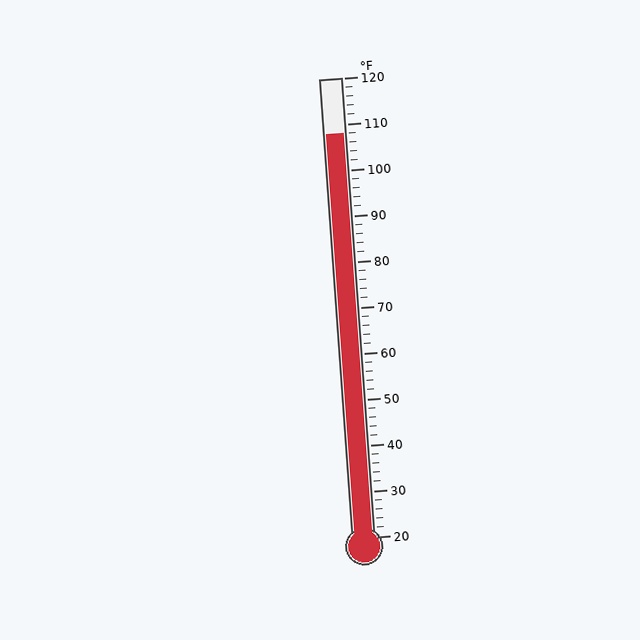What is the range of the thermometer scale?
The thermometer scale ranges from 20°F to 120°F.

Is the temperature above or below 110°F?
The temperature is below 110°F.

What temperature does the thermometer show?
The thermometer shows approximately 108°F.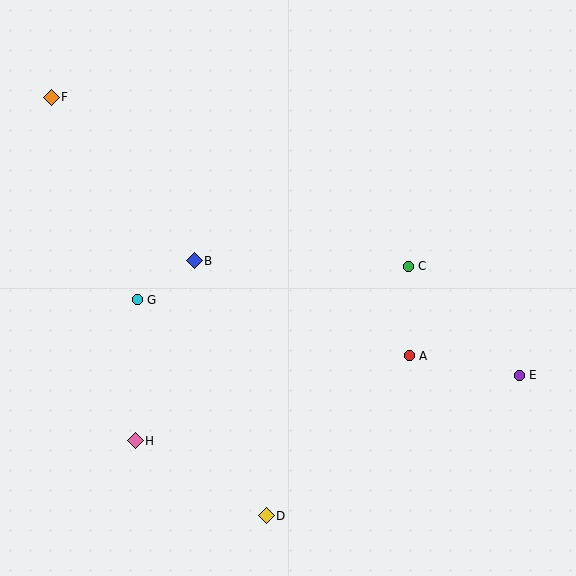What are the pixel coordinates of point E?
Point E is at (519, 375).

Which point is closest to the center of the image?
Point B at (194, 261) is closest to the center.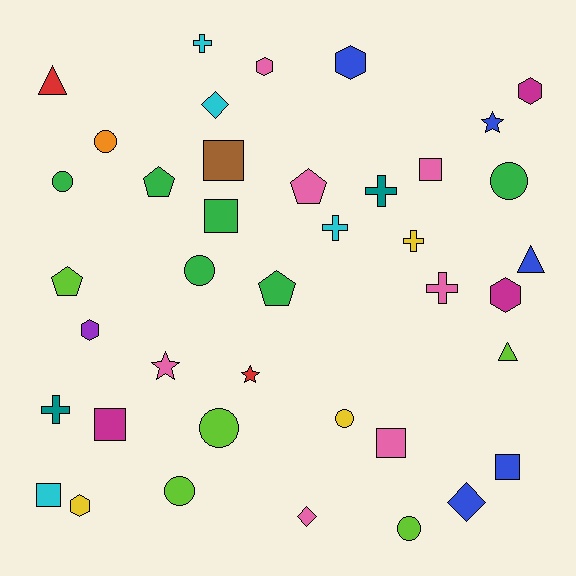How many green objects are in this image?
There are 6 green objects.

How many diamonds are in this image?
There are 3 diamonds.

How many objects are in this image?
There are 40 objects.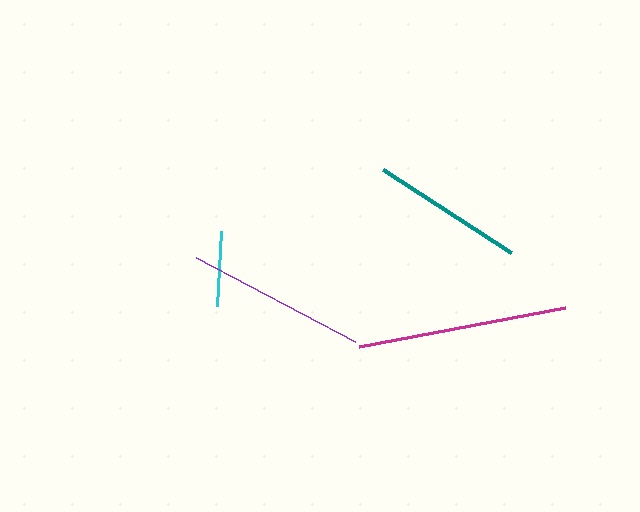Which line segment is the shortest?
The cyan line is the shortest at approximately 75 pixels.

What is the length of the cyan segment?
The cyan segment is approximately 75 pixels long.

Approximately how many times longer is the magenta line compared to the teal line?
The magenta line is approximately 1.4 times the length of the teal line.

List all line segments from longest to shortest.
From longest to shortest: magenta, purple, teal, cyan.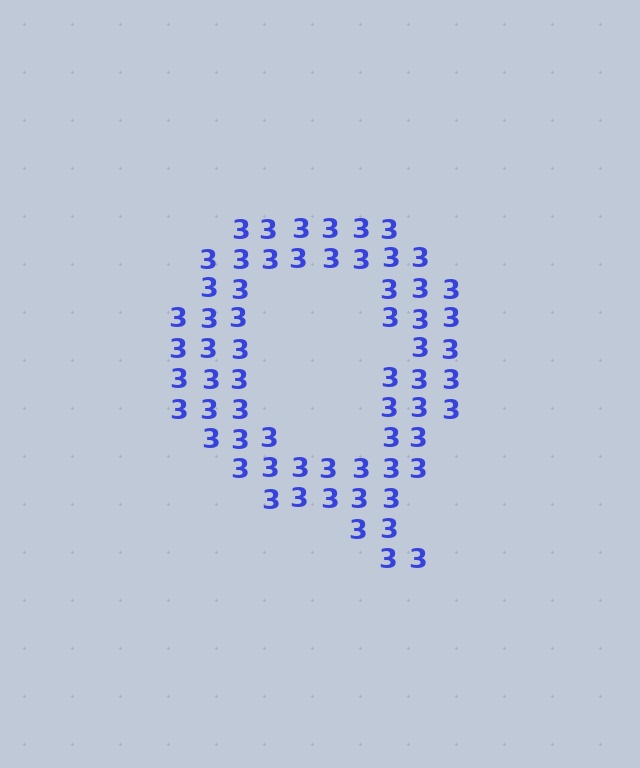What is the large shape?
The large shape is the letter Q.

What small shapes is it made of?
It is made of small digit 3's.